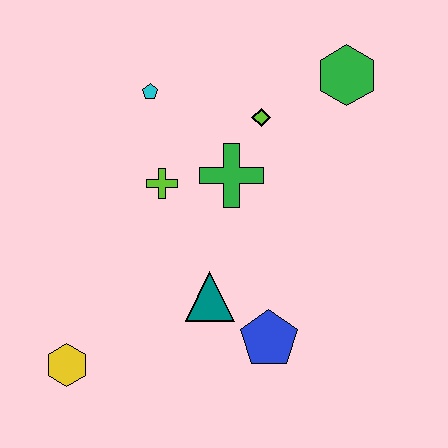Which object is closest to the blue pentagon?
The teal triangle is closest to the blue pentagon.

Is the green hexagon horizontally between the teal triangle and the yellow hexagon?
No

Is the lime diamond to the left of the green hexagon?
Yes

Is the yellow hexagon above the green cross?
No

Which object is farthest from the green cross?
The yellow hexagon is farthest from the green cross.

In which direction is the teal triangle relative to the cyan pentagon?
The teal triangle is below the cyan pentagon.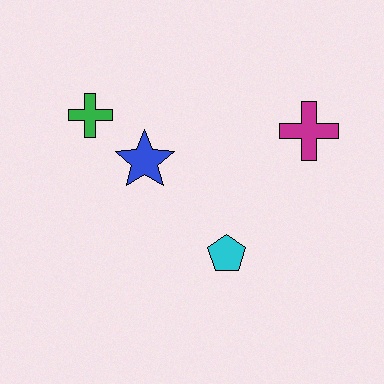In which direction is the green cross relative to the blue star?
The green cross is to the left of the blue star.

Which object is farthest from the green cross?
The magenta cross is farthest from the green cross.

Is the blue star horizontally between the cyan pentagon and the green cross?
Yes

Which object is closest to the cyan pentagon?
The blue star is closest to the cyan pentagon.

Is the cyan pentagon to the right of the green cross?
Yes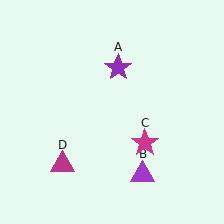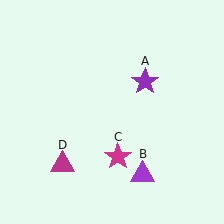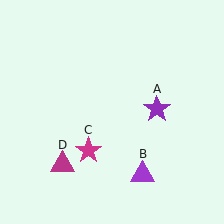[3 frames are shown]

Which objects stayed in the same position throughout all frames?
Purple triangle (object B) and magenta triangle (object D) remained stationary.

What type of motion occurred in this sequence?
The purple star (object A), magenta star (object C) rotated clockwise around the center of the scene.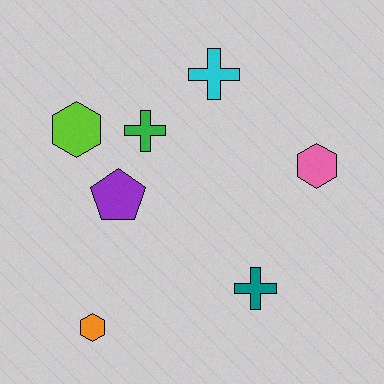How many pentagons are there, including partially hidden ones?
There is 1 pentagon.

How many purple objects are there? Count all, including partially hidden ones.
There is 1 purple object.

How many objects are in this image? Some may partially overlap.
There are 7 objects.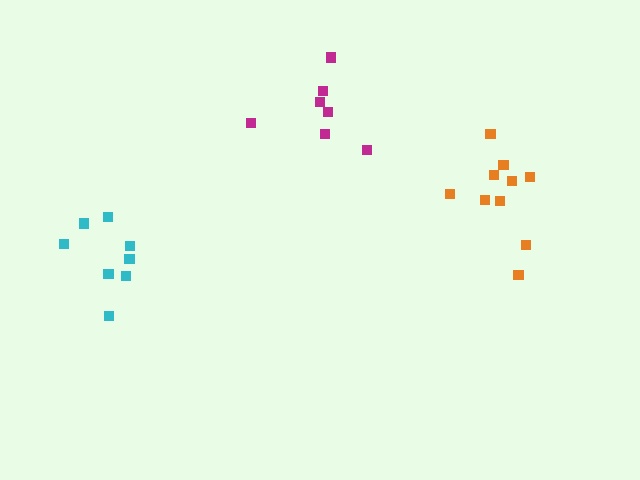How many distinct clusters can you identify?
There are 3 distinct clusters.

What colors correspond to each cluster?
The clusters are colored: cyan, orange, magenta.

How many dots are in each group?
Group 1: 8 dots, Group 2: 10 dots, Group 3: 7 dots (25 total).